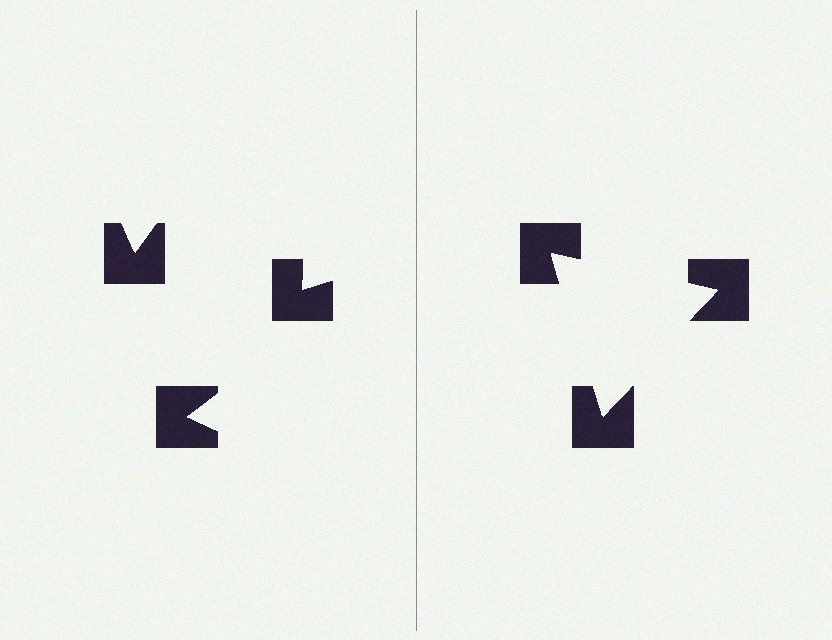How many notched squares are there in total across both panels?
6 — 3 on each side.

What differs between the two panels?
The notched squares are positioned identically on both sides; only the wedge orientations differ. On the right they align to a triangle; on the left they are misaligned.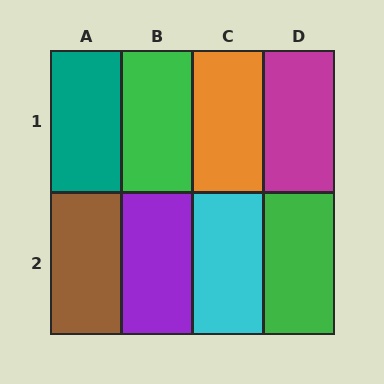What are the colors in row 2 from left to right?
Brown, purple, cyan, green.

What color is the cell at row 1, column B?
Green.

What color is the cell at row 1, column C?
Orange.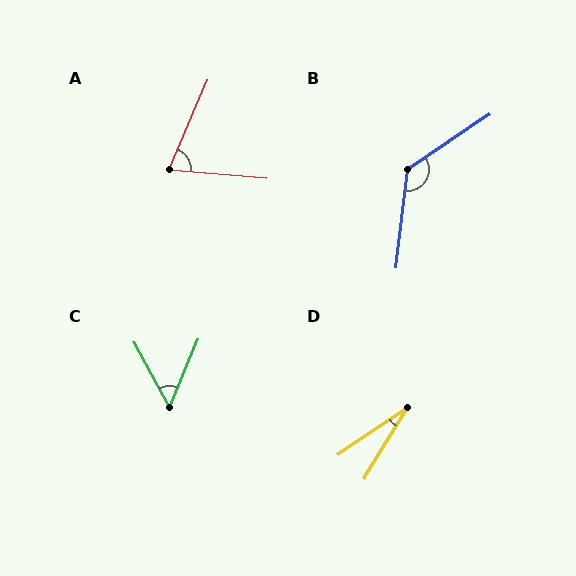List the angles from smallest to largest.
D (24°), C (51°), A (72°), B (130°).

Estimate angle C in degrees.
Approximately 51 degrees.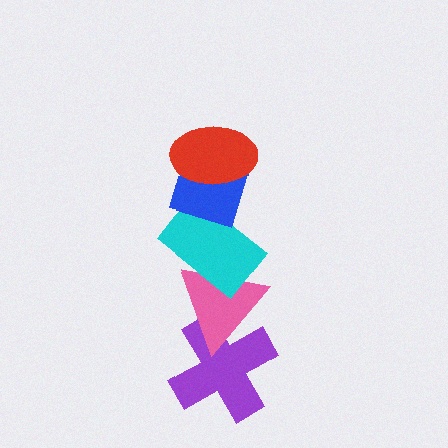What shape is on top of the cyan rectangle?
The blue diamond is on top of the cyan rectangle.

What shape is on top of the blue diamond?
The red ellipse is on top of the blue diamond.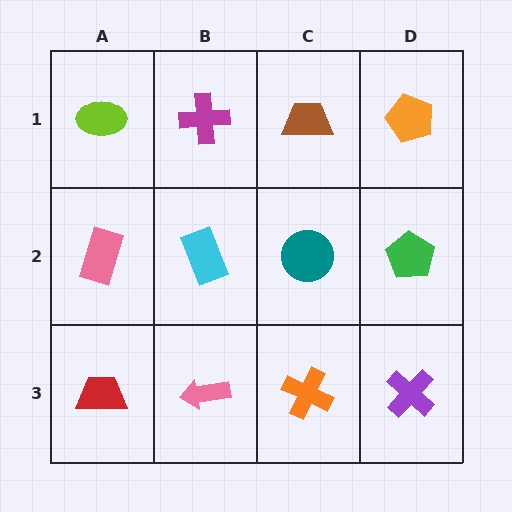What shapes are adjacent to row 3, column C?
A teal circle (row 2, column C), a pink arrow (row 3, column B), a purple cross (row 3, column D).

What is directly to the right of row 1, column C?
An orange pentagon.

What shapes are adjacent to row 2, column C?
A brown trapezoid (row 1, column C), an orange cross (row 3, column C), a cyan rectangle (row 2, column B), a green pentagon (row 2, column D).